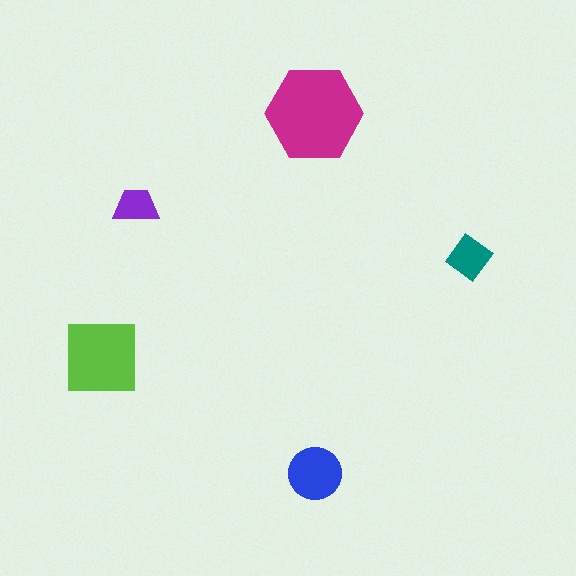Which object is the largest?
The magenta hexagon.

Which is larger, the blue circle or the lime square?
The lime square.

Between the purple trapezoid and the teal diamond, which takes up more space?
The teal diamond.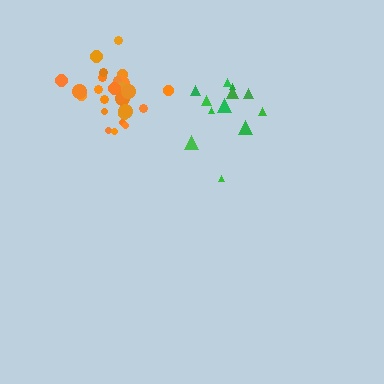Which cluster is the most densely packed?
Orange.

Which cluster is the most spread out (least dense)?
Green.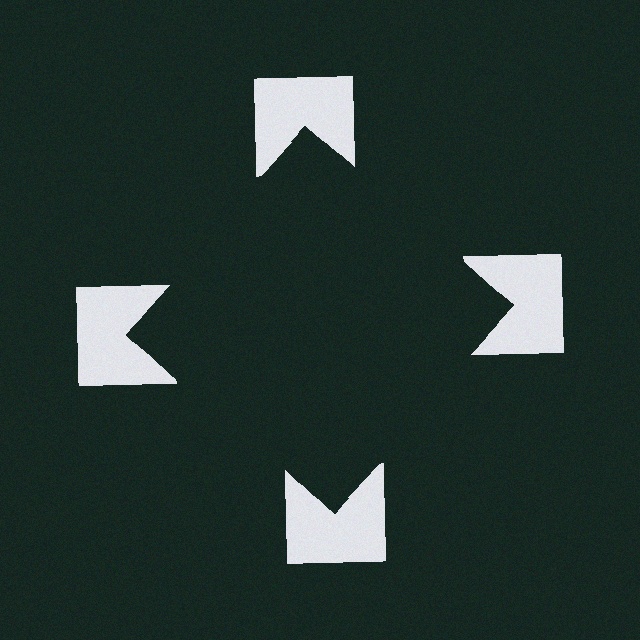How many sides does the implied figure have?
4 sides.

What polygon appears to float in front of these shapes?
An illusory square — its edges are inferred from the aligned wedge cuts in the notched squares, not physically drawn.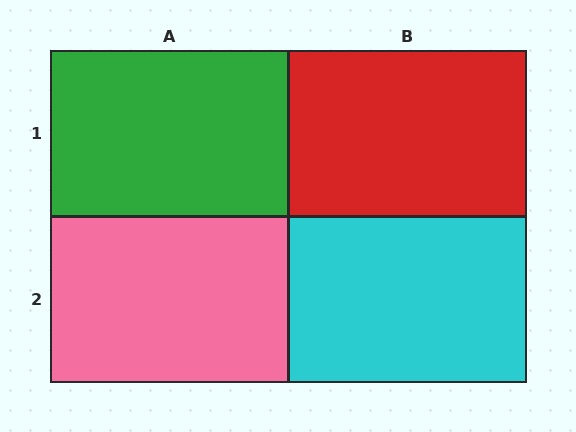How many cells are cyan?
1 cell is cyan.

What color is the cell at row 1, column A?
Green.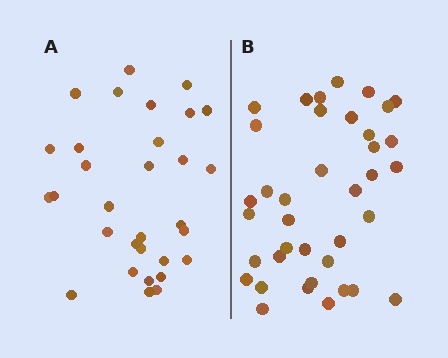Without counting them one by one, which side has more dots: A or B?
Region B (the right region) has more dots.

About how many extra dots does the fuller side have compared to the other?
Region B has roughly 8 or so more dots than region A.